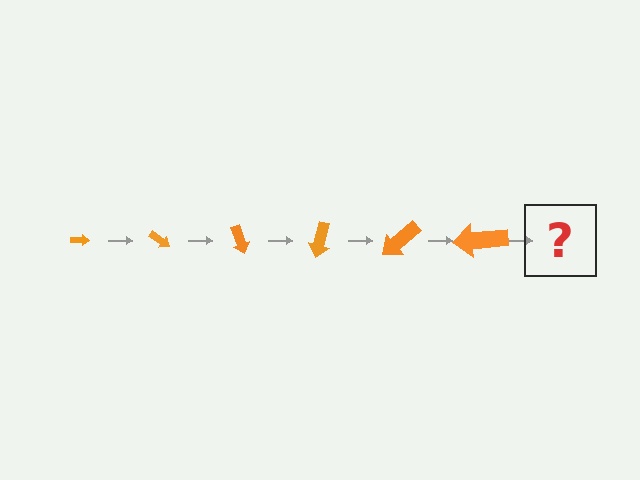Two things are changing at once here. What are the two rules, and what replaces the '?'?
The two rules are that the arrow grows larger each step and it rotates 35 degrees each step. The '?' should be an arrow, larger than the previous one and rotated 210 degrees from the start.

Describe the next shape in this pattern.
It should be an arrow, larger than the previous one and rotated 210 degrees from the start.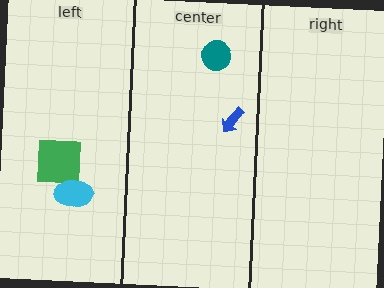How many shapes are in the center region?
2.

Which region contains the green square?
The left region.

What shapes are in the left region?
The green square, the cyan ellipse.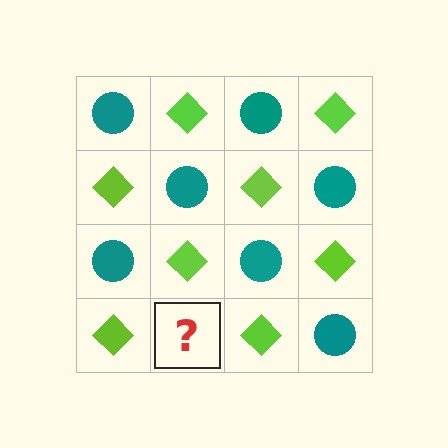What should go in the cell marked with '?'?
The missing cell should contain a teal circle.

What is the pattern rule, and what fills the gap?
The rule is that it alternates teal circle and lime diamond in a checkerboard pattern. The gap should be filled with a teal circle.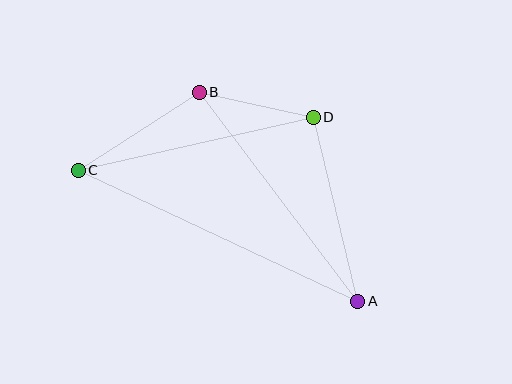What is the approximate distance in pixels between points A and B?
The distance between A and B is approximately 262 pixels.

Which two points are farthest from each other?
Points A and C are farthest from each other.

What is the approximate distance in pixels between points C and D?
The distance between C and D is approximately 241 pixels.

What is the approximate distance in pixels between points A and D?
The distance between A and D is approximately 190 pixels.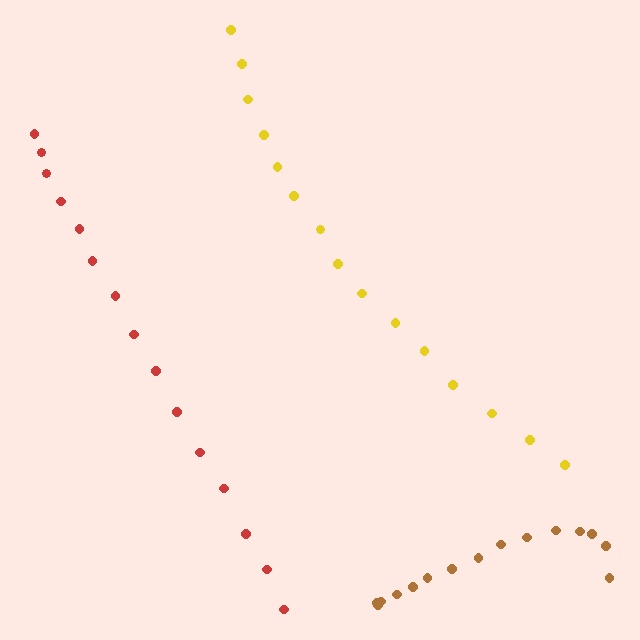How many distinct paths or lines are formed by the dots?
There are 3 distinct paths.